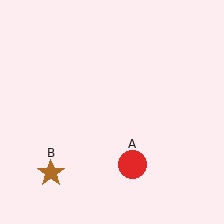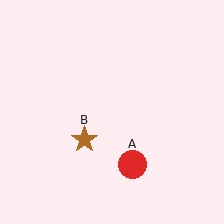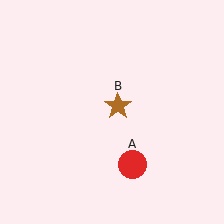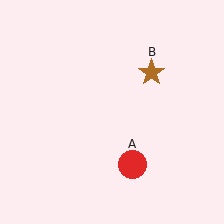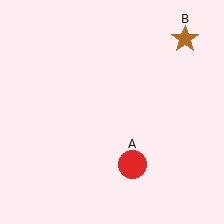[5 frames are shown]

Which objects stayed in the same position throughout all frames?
Red circle (object A) remained stationary.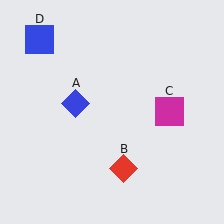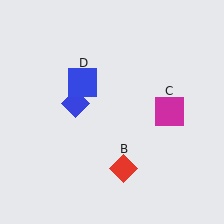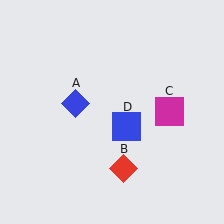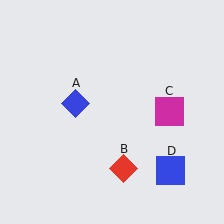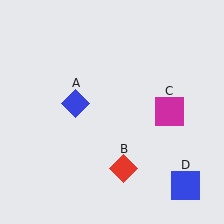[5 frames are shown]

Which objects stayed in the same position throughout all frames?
Blue diamond (object A) and red diamond (object B) and magenta square (object C) remained stationary.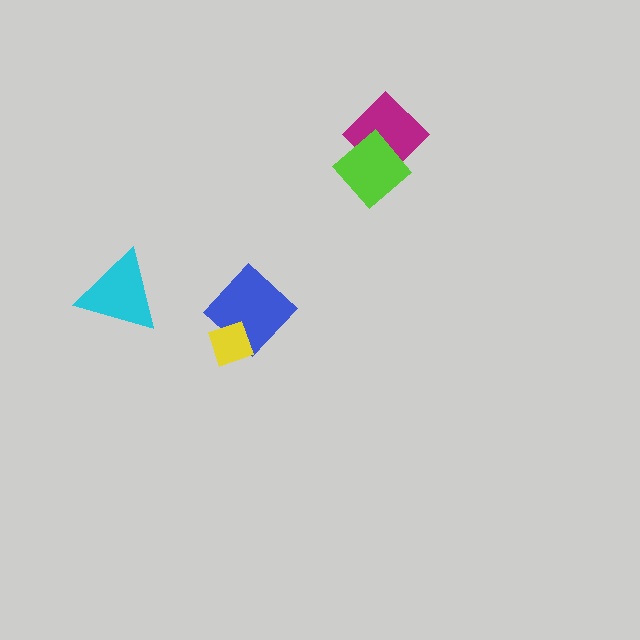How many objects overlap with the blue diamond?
1 object overlaps with the blue diamond.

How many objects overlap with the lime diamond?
1 object overlaps with the lime diamond.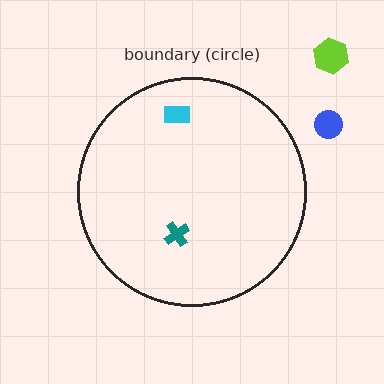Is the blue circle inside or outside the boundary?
Outside.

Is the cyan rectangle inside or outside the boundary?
Inside.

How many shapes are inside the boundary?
2 inside, 2 outside.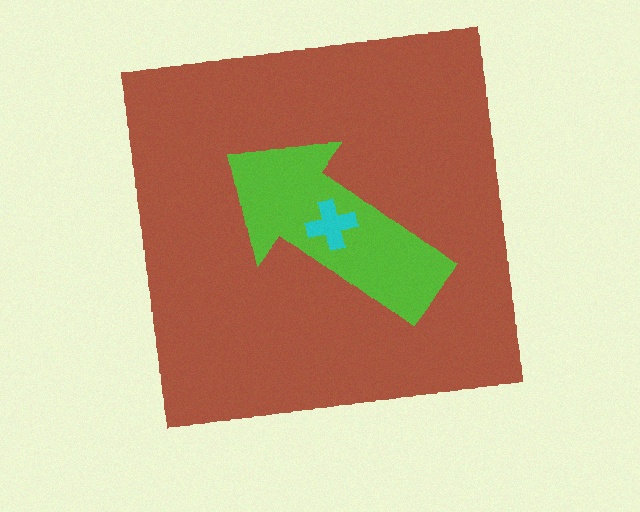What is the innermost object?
The cyan cross.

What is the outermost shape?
The brown square.